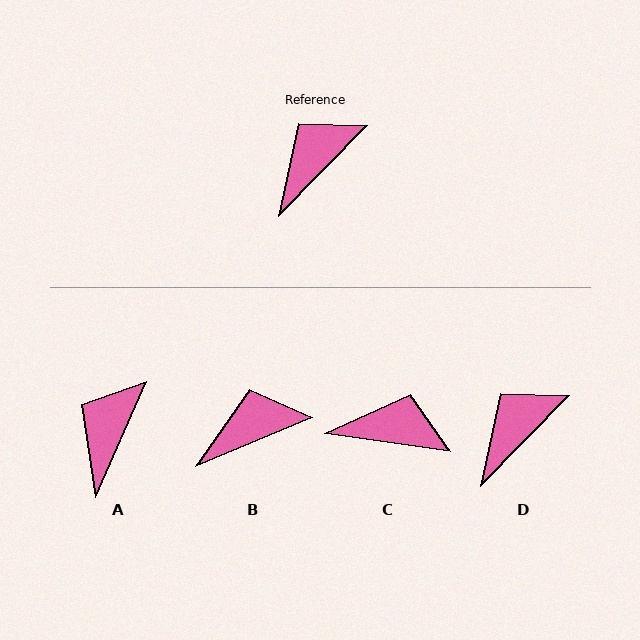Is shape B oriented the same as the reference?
No, it is off by about 23 degrees.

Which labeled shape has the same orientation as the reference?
D.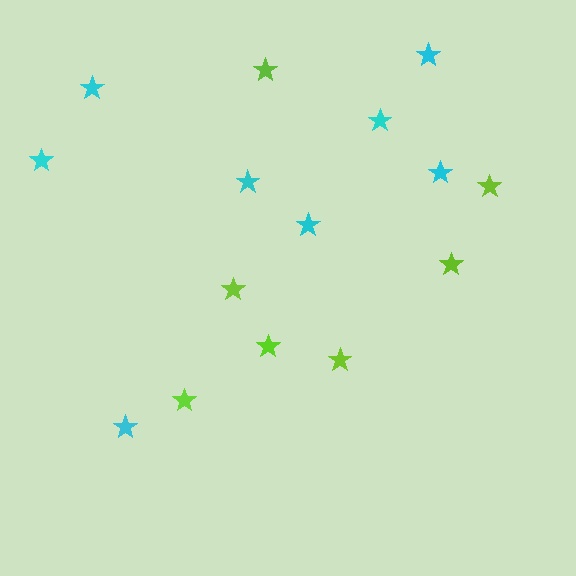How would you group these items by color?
There are 2 groups: one group of cyan stars (8) and one group of lime stars (7).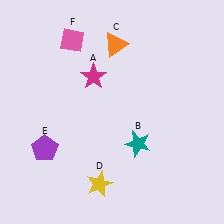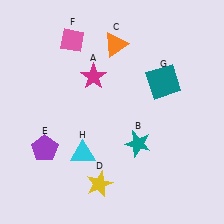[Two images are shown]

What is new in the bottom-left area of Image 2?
A cyan triangle (H) was added in the bottom-left area of Image 2.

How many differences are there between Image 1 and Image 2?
There are 2 differences between the two images.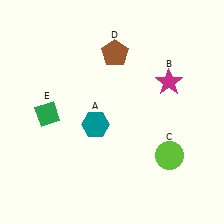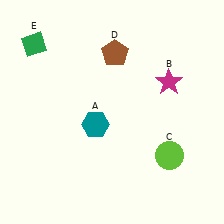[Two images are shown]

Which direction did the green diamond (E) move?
The green diamond (E) moved up.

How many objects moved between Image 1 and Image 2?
1 object moved between the two images.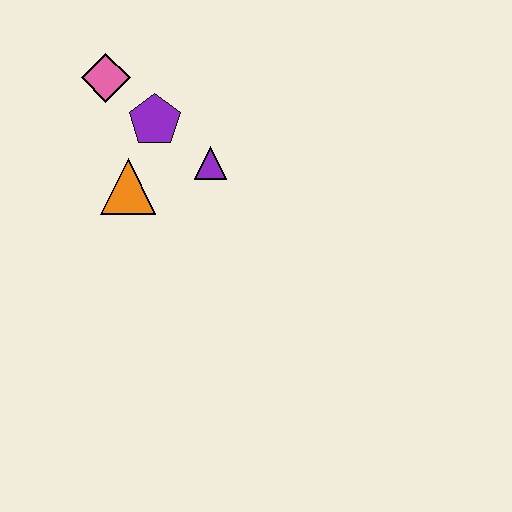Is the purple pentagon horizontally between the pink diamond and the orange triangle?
No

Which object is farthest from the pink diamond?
The purple triangle is farthest from the pink diamond.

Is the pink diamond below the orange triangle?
No